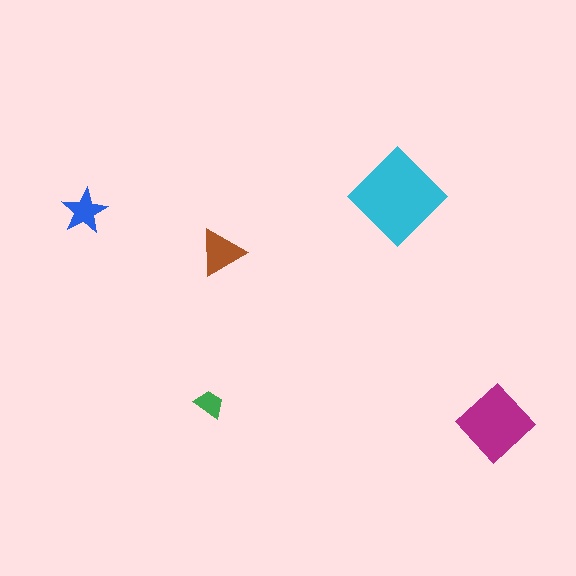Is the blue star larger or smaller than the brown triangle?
Smaller.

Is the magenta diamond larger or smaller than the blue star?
Larger.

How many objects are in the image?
There are 5 objects in the image.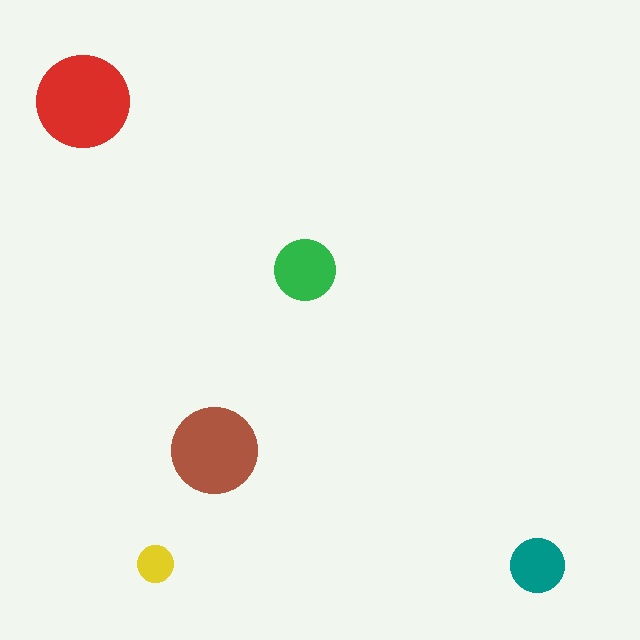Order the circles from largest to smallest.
the red one, the brown one, the green one, the teal one, the yellow one.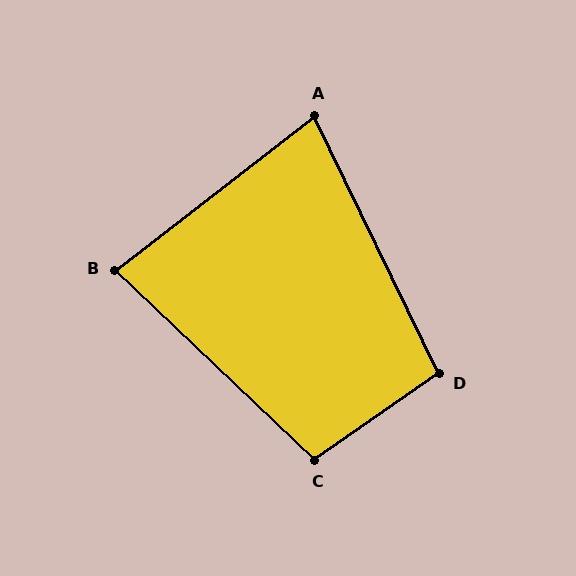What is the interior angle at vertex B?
Approximately 81 degrees (acute).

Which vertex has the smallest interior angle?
A, at approximately 78 degrees.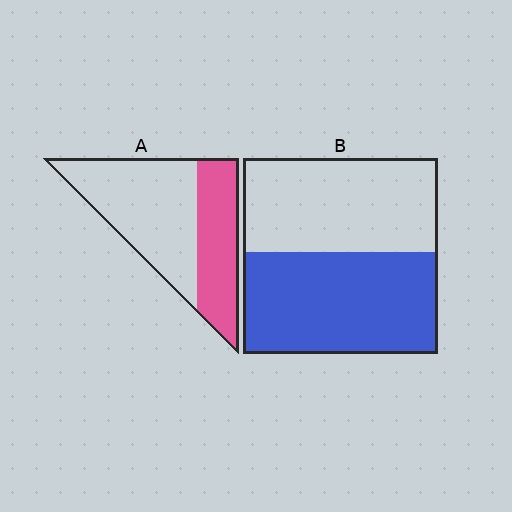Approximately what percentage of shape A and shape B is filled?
A is approximately 40% and B is approximately 50%.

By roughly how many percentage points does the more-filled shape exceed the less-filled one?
By roughly 15 percentage points (B over A).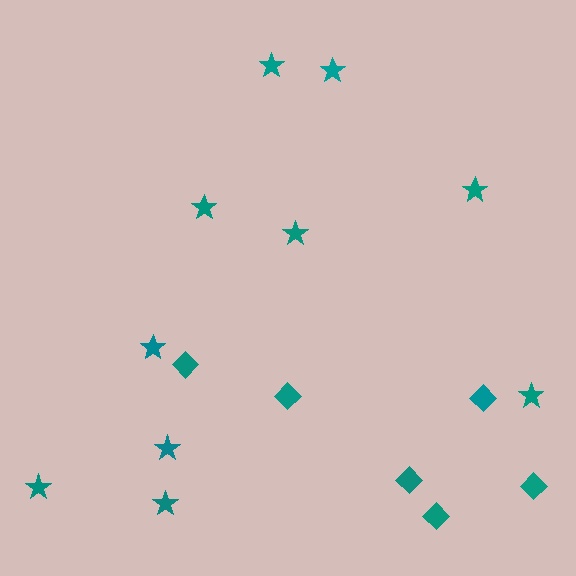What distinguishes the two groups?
There are 2 groups: one group of diamonds (6) and one group of stars (10).